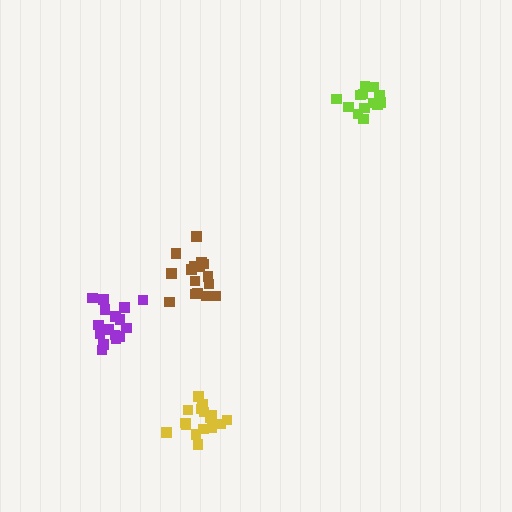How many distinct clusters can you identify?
There are 4 distinct clusters.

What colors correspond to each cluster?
The clusters are colored: purple, lime, brown, yellow.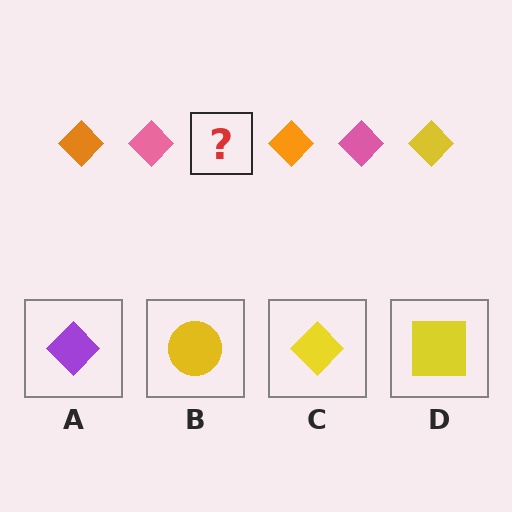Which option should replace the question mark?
Option C.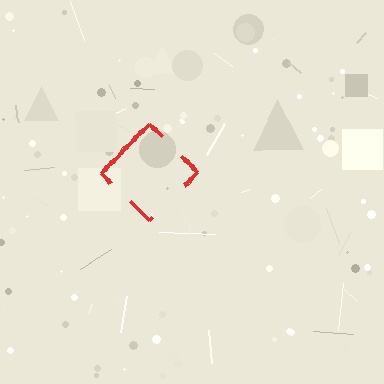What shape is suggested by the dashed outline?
The dashed outline suggests a diamond.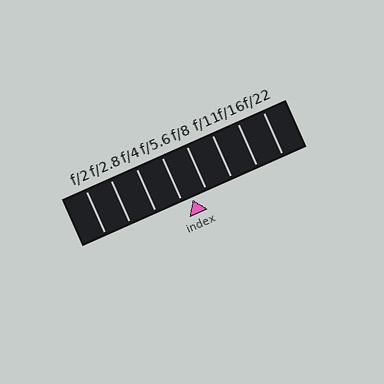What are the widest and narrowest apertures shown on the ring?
The widest aperture shown is f/2 and the narrowest is f/22.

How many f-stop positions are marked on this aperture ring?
There are 8 f-stop positions marked.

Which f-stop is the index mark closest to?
The index mark is closest to f/5.6.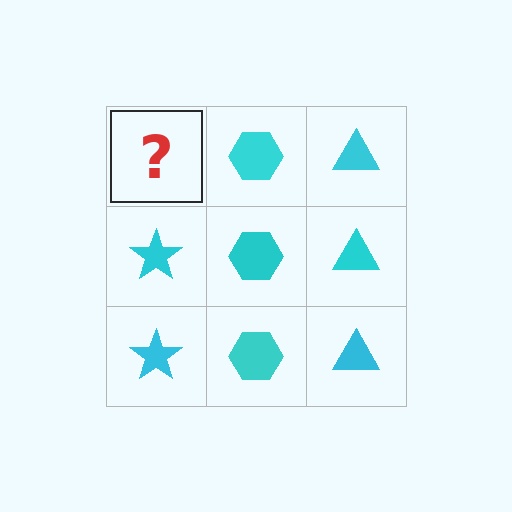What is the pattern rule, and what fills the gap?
The rule is that each column has a consistent shape. The gap should be filled with a cyan star.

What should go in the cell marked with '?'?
The missing cell should contain a cyan star.